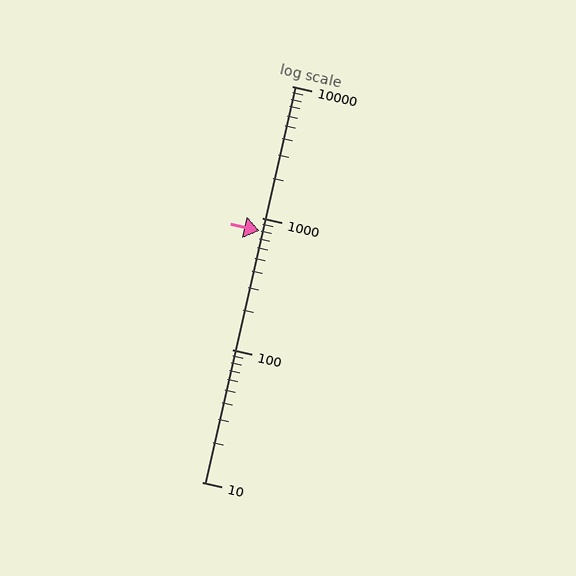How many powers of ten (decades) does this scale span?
The scale spans 3 decades, from 10 to 10000.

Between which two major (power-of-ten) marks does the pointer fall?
The pointer is between 100 and 1000.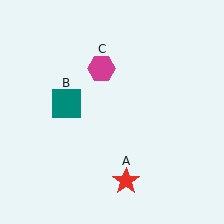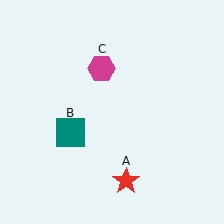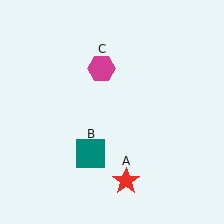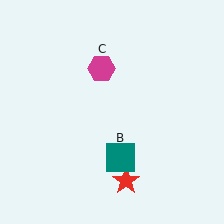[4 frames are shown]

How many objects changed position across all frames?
1 object changed position: teal square (object B).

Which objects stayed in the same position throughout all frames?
Red star (object A) and magenta hexagon (object C) remained stationary.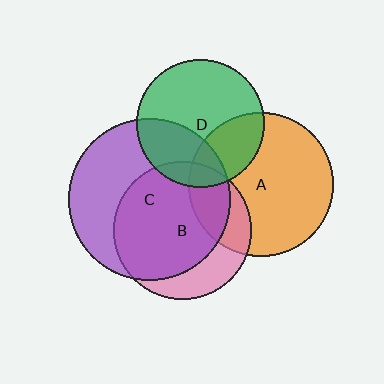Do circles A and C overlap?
Yes.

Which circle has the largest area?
Circle C (purple).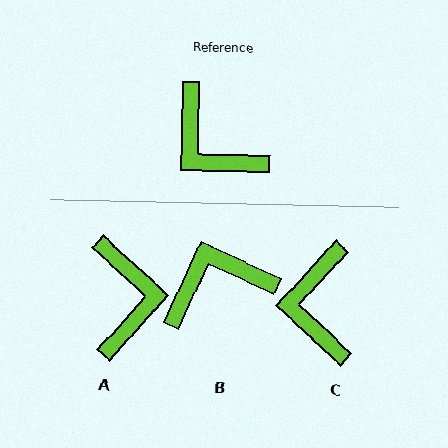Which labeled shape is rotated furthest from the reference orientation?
A, about 139 degrees away.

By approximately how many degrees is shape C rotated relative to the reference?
Approximately 42 degrees clockwise.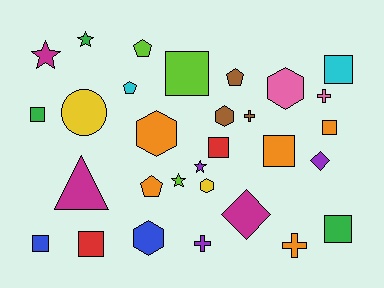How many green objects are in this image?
There are 3 green objects.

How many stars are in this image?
There are 4 stars.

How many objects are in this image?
There are 30 objects.